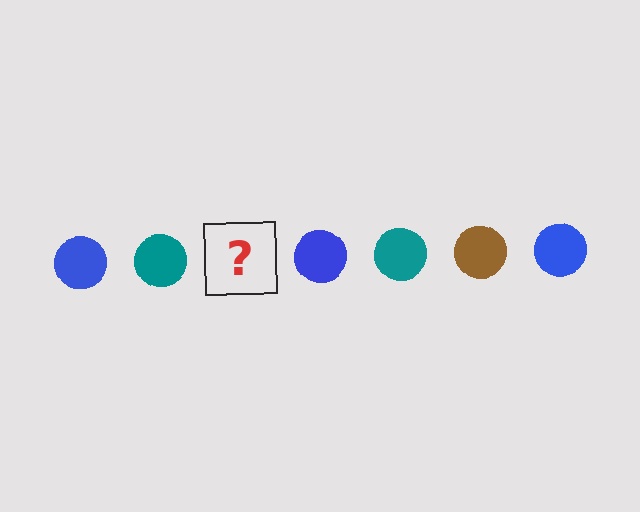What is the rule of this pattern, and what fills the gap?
The rule is that the pattern cycles through blue, teal, brown circles. The gap should be filled with a brown circle.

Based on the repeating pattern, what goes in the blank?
The blank should be a brown circle.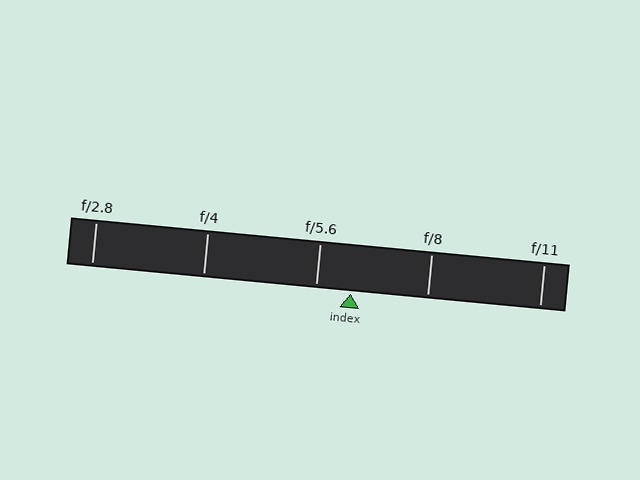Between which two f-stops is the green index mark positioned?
The index mark is between f/5.6 and f/8.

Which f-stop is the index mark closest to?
The index mark is closest to f/5.6.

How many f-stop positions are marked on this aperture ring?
There are 5 f-stop positions marked.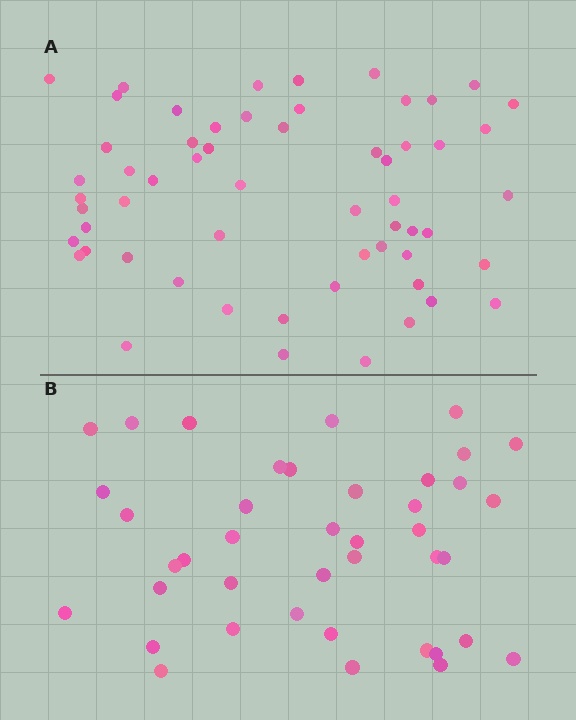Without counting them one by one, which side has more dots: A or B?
Region A (the top region) has more dots.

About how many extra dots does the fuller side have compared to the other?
Region A has approximately 15 more dots than region B.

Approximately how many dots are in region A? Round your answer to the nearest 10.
About 60 dots. (The exact count is 58, which rounds to 60.)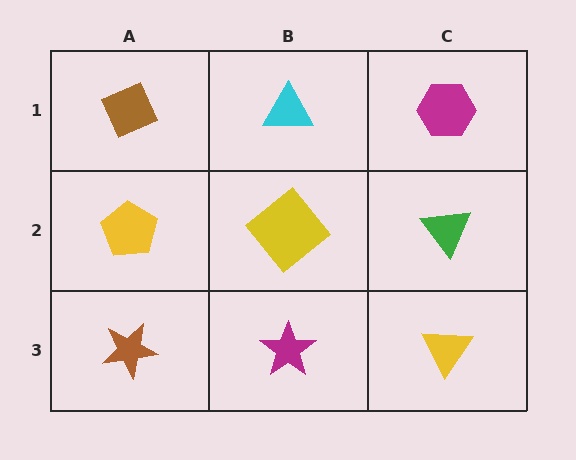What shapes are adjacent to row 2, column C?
A magenta hexagon (row 1, column C), a yellow triangle (row 3, column C), a yellow diamond (row 2, column B).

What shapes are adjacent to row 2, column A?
A brown diamond (row 1, column A), a brown star (row 3, column A), a yellow diamond (row 2, column B).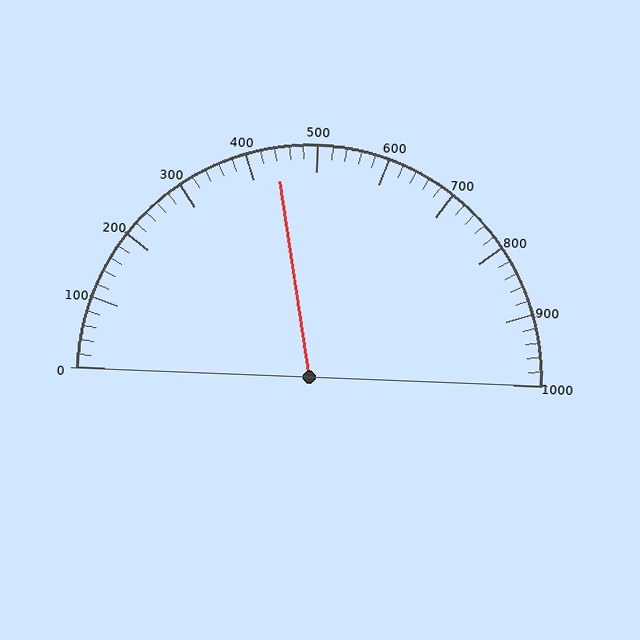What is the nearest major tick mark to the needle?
The nearest major tick mark is 400.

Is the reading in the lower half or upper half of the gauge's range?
The reading is in the lower half of the range (0 to 1000).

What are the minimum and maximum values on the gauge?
The gauge ranges from 0 to 1000.